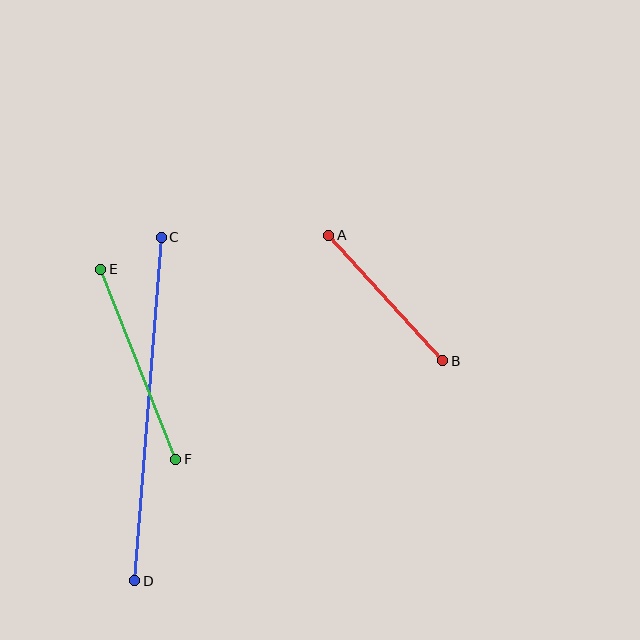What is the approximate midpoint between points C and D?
The midpoint is at approximately (148, 409) pixels.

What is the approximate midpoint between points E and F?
The midpoint is at approximately (138, 364) pixels.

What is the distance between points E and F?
The distance is approximately 204 pixels.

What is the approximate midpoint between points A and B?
The midpoint is at approximately (386, 298) pixels.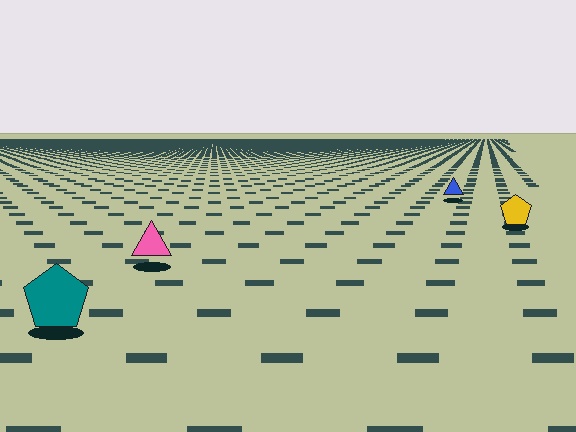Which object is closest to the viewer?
The teal pentagon is closest. The texture marks near it are larger and more spread out.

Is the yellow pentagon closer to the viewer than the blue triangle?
Yes. The yellow pentagon is closer — you can tell from the texture gradient: the ground texture is coarser near it.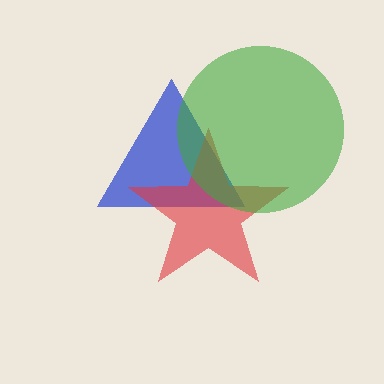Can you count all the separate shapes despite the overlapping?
Yes, there are 3 separate shapes.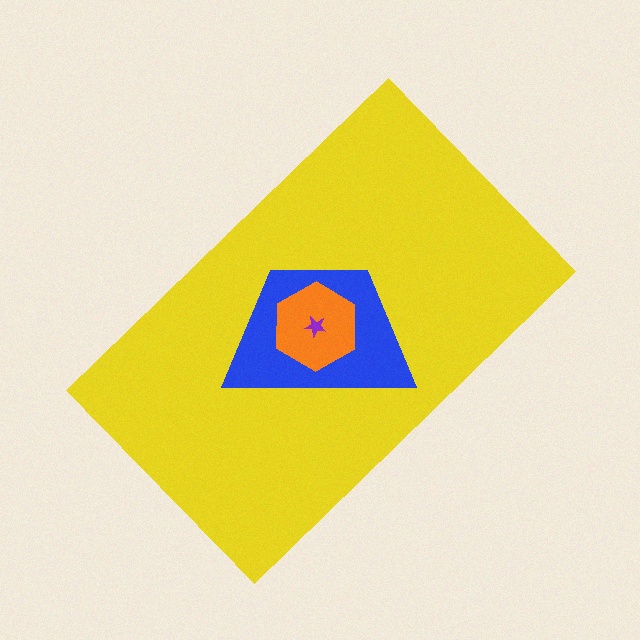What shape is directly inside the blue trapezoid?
The orange hexagon.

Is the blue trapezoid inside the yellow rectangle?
Yes.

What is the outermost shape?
The yellow rectangle.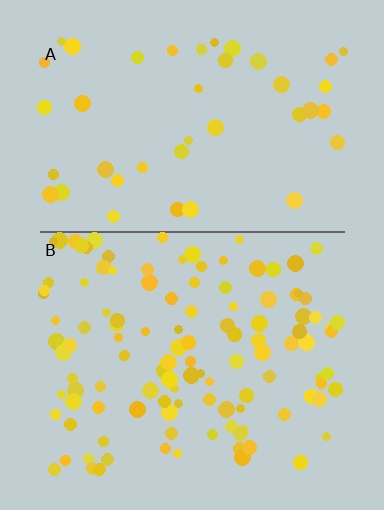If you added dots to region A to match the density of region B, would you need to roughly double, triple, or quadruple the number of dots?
Approximately triple.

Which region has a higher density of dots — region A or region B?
B (the bottom).